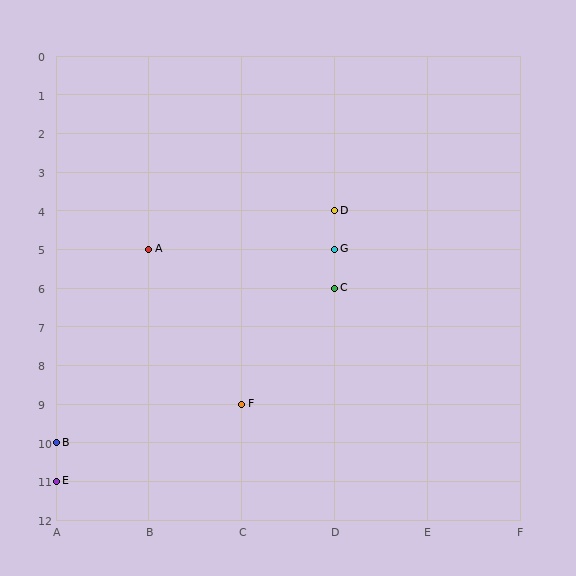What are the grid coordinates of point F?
Point F is at grid coordinates (C, 9).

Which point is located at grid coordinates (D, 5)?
Point G is at (D, 5).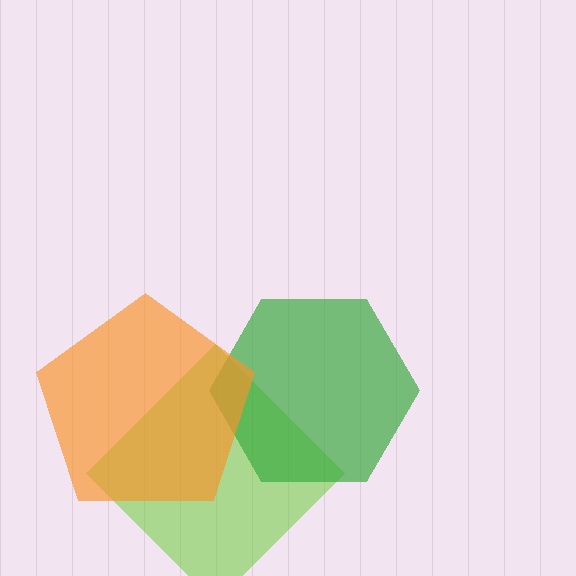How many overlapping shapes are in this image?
There are 3 overlapping shapes in the image.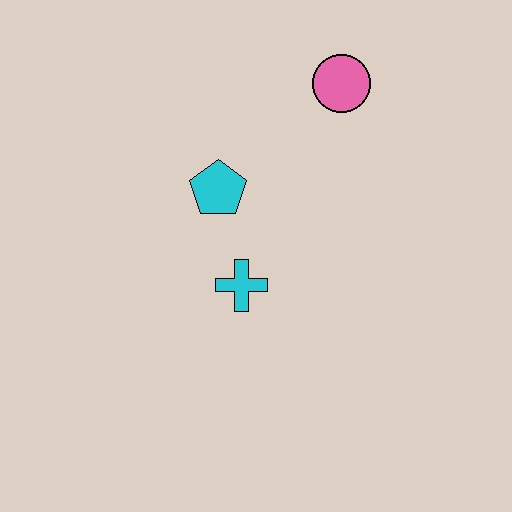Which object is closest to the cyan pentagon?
The cyan cross is closest to the cyan pentagon.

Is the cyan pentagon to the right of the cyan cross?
No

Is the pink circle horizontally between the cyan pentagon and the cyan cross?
No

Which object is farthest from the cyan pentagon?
The pink circle is farthest from the cyan pentagon.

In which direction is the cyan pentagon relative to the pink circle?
The cyan pentagon is to the left of the pink circle.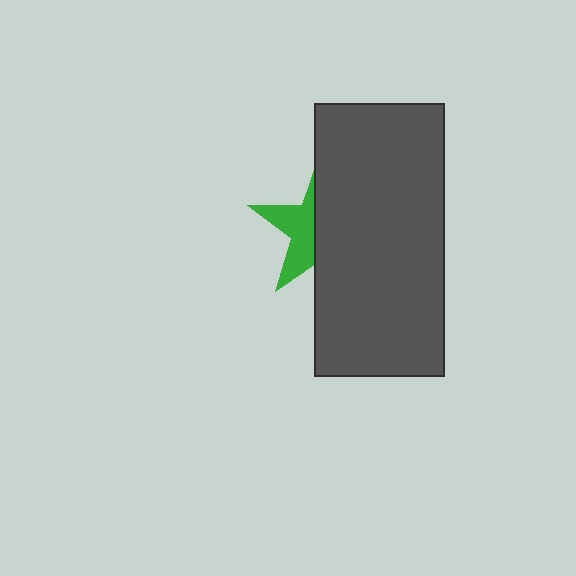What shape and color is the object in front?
The object in front is a dark gray rectangle.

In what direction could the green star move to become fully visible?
The green star could move left. That would shift it out from behind the dark gray rectangle entirely.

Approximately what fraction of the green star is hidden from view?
Roughly 60% of the green star is hidden behind the dark gray rectangle.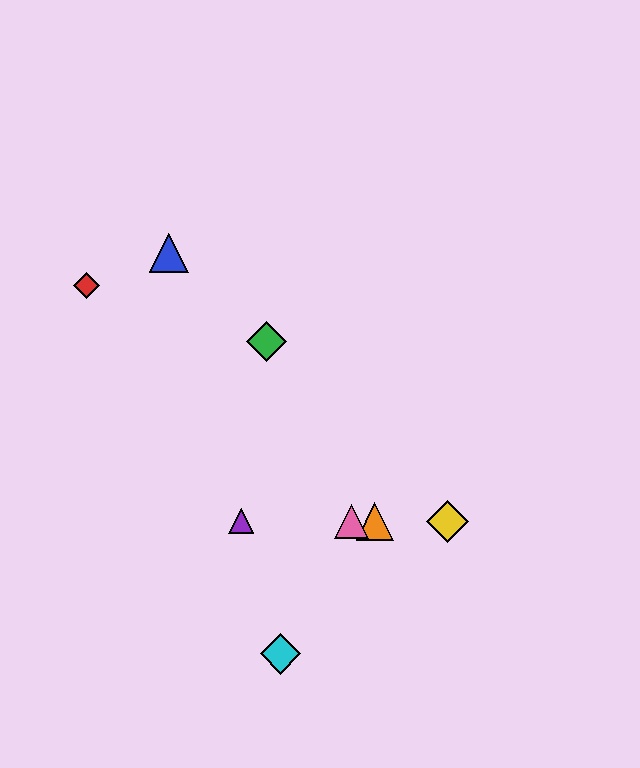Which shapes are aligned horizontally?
The yellow diamond, the purple triangle, the orange triangle, the pink triangle are aligned horizontally.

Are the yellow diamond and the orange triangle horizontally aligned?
Yes, both are at y≈521.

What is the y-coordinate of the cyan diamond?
The cyan diamond is at y≈654.